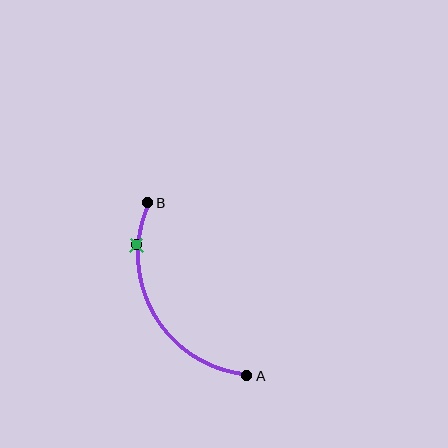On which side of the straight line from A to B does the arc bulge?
The arc bulges to the left of the straight line connecting A and B.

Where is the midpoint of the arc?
The arc midpoint is the point on the curve farthest from the straight line joining A and B. It sits to the left of that line.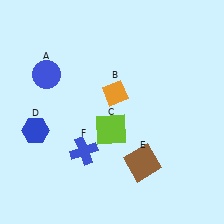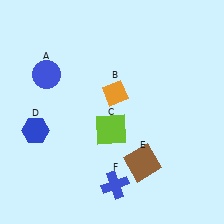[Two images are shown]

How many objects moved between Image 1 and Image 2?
1 object moved between the two images.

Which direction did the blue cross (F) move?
The blue cross (F) moved down.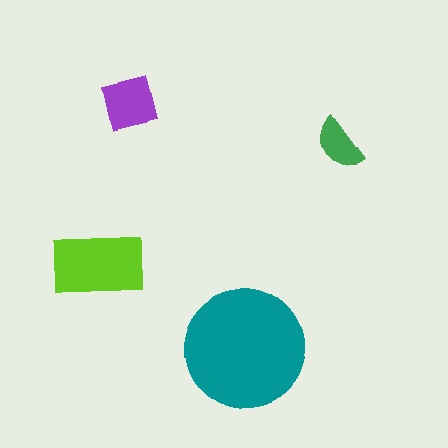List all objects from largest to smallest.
The teal circle, the lime rectangle, the purple square, the green semicircle.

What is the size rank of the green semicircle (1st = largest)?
4th.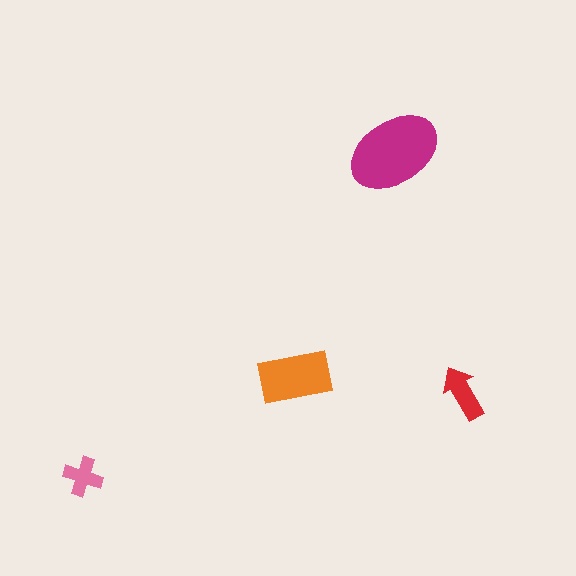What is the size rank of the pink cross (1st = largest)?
4th.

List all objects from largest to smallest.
The magenta ellipse, the orange rectangle, the red arrow, the pink cross.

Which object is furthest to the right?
The red arrow is rightmost.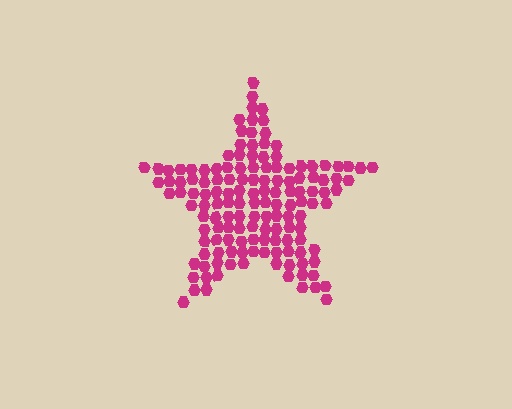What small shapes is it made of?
It is made of small hexagons.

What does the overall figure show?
The overall figure shows a star.